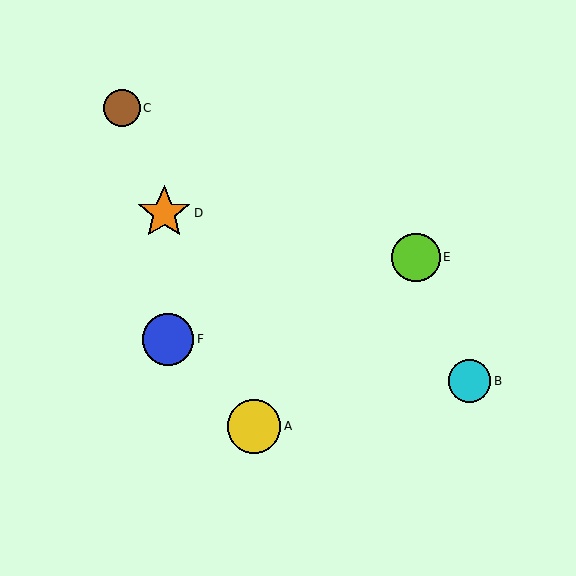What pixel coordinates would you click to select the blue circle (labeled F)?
Click at (168, 339) to select the blue circle F.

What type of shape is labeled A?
Shape A is a yellow circle.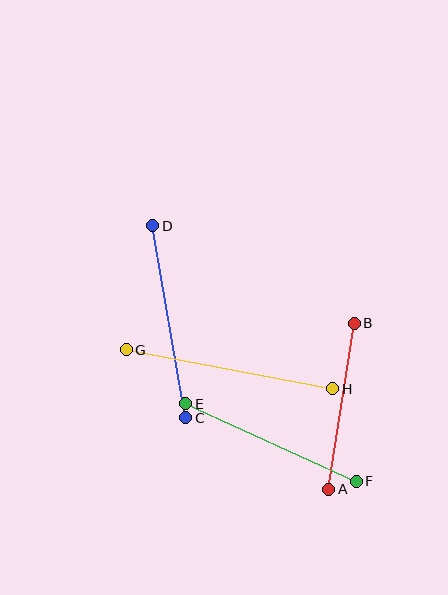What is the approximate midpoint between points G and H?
The midpoint is at approximately (230, 369) pixels.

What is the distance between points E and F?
The distance is approximately 188 pixels.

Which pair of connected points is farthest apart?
Points G and H are farthest apart.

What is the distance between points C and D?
The distance is approximately 195 pixels.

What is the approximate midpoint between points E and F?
The midpoint is at approximately (271, 443) pixels.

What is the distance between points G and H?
The distance is approximately 210 pixels.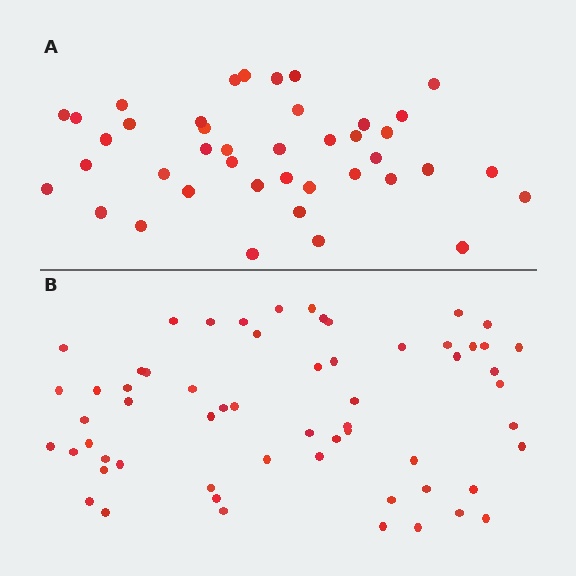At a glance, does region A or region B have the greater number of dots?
Region B (the bottom region) has more dots.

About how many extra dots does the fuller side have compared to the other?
Region B has approximately 20 more dots than region A.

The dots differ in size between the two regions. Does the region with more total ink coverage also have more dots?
No. Region A has more total ink coverage because its dots are larger, but region B actually contains more individual dots. Total area can be misleading — the number of items is what matters here.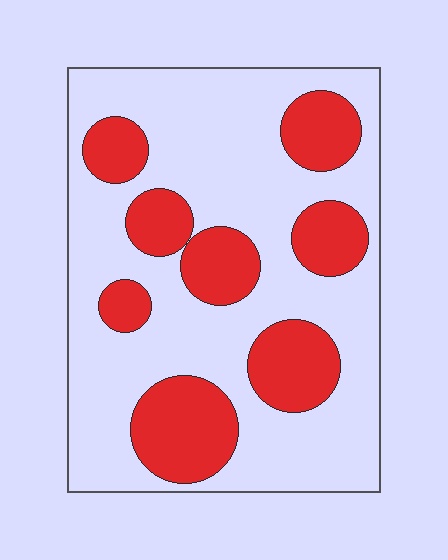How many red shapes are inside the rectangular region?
8.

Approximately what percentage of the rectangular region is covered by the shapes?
Approximately 30%.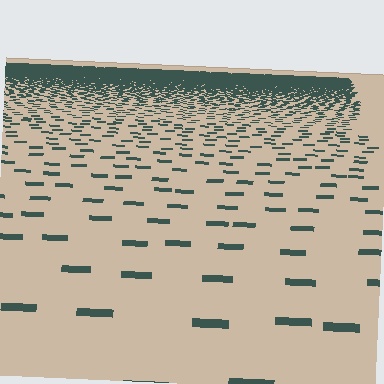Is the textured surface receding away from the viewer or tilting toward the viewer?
The surface is receding away from the viewer. Texture elements get smaller and denser toward the top.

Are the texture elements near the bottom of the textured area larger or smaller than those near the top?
Larger. Near the bottom, elements are closer to the viewer and appear at a bigger on-screen size.